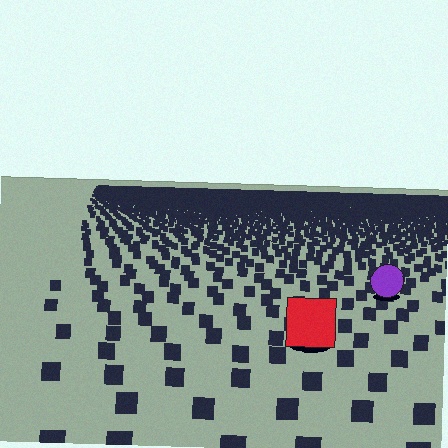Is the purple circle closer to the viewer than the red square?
No. The red square is closer — you can tell from the texture gradient: the ground texture is coarser near it.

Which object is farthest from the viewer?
The purple circle is farthest from the viewer. It appears smaller and the ground texture around it is denser.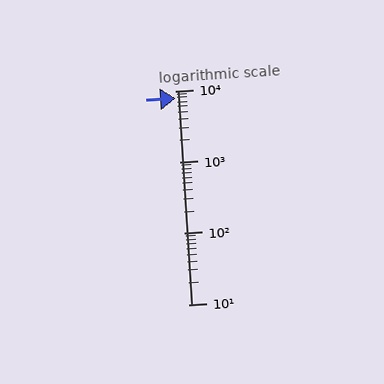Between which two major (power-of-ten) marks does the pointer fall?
The pointer is between 1000 and 10000.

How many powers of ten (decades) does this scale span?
The scale spans 3 decades, from 10 to 10000.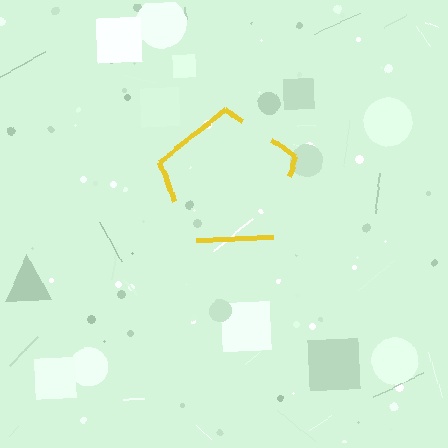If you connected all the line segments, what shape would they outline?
They would outline a pentagon.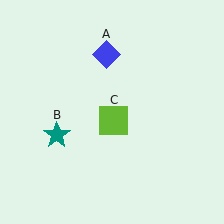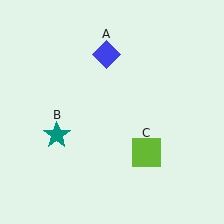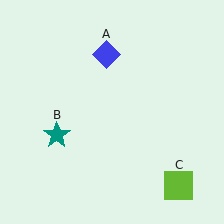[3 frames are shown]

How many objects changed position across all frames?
1 object changed position: lime square (object C).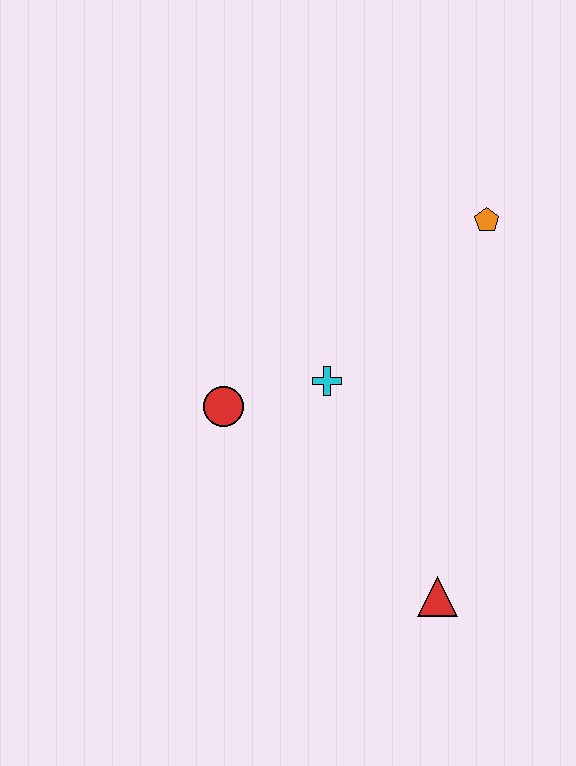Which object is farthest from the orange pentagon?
The red triangle is farthest from the orange pentagon.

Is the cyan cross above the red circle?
Yes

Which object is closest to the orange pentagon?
The cyan cross is closest to the orange pentagon.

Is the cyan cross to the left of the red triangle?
Yes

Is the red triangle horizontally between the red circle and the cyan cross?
No